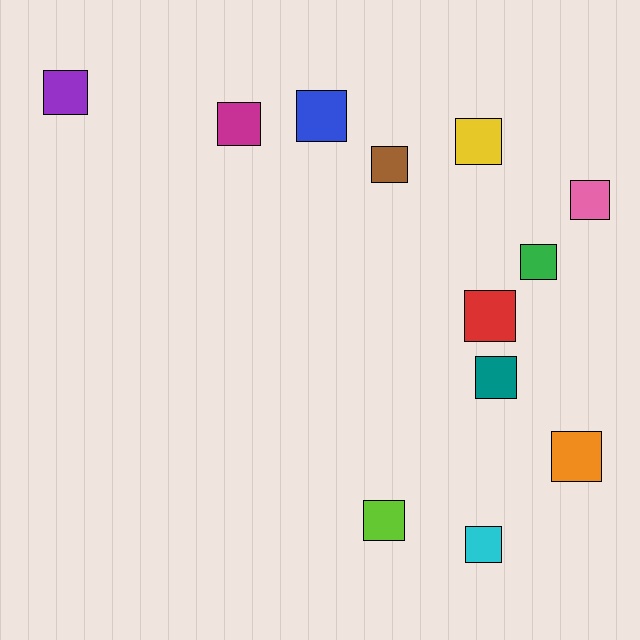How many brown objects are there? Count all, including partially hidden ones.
There is 1 brown object.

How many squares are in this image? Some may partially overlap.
There are 12 squares.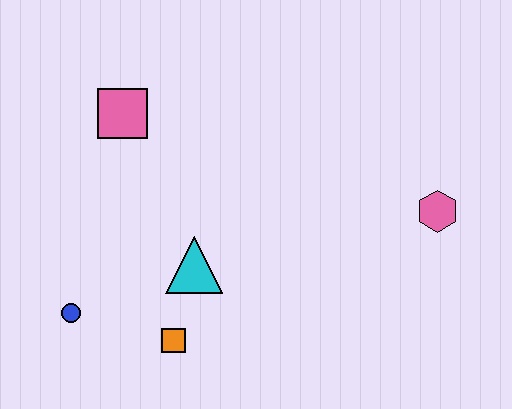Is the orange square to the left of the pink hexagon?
Yes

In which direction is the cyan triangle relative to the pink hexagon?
The cyan triangle is to the left of the pink hexagon.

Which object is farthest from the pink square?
The pink hexagon is farthest from the pink square.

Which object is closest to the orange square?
The cyan triangle is closest to the orange square.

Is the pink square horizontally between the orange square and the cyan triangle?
No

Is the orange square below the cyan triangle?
Yes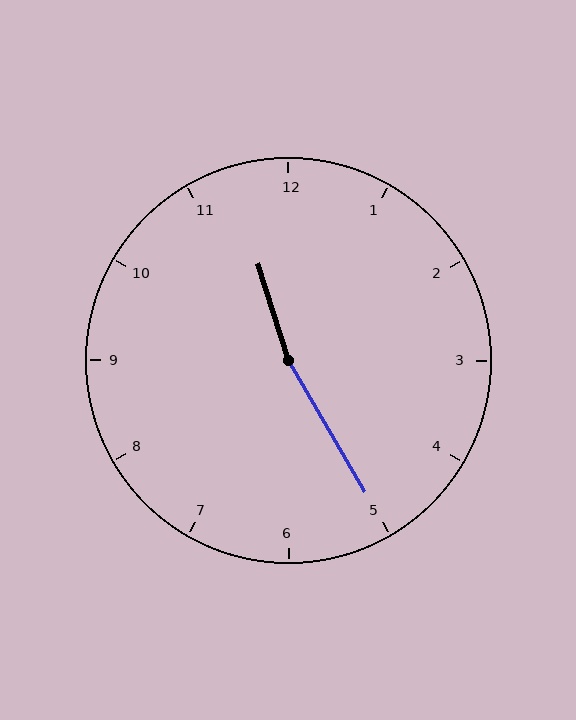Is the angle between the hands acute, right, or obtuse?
It is obtuse.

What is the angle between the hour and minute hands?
Approximately 168 degrees.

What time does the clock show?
11:25.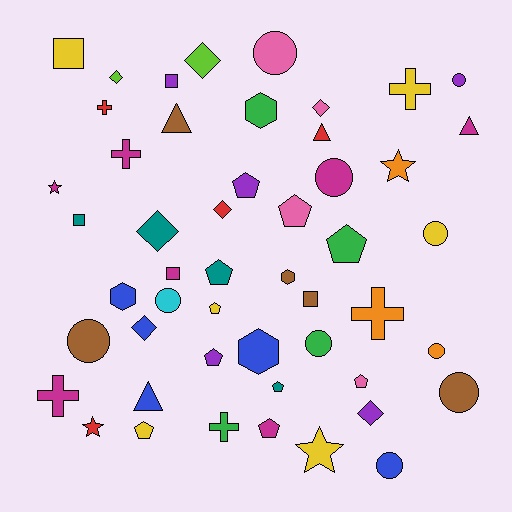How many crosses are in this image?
There are 6 crosses.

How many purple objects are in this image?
There are 5 purple objects.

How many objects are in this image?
There are 50 objects.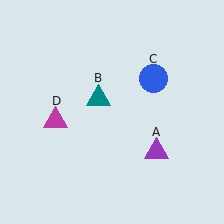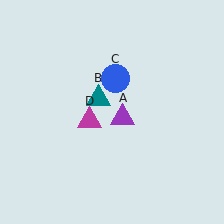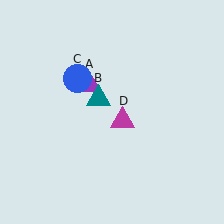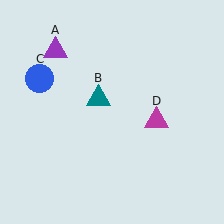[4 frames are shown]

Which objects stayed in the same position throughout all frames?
Teal triangle (object B) remained stationary.